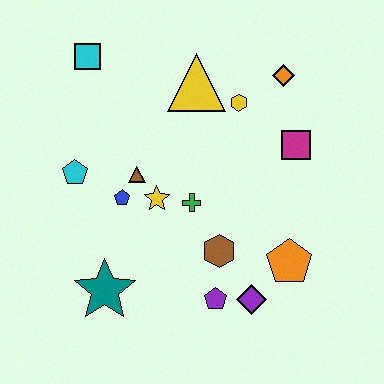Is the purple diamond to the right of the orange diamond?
No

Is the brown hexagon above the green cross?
No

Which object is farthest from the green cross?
The cyan square is farthest from the green cross.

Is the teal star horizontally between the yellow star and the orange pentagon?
No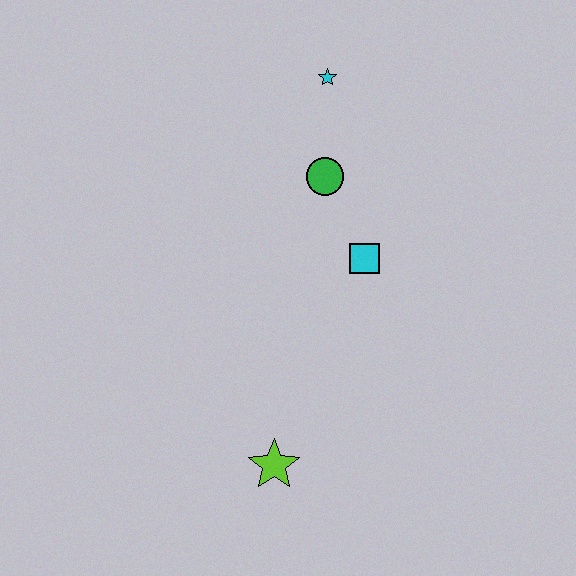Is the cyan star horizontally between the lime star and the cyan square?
Yes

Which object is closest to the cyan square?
The green circle is closest to the cyan square.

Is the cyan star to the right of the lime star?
Yes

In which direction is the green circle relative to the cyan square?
The green circle is above the cyan square.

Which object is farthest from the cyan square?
The lime star is farthest from the cyan square.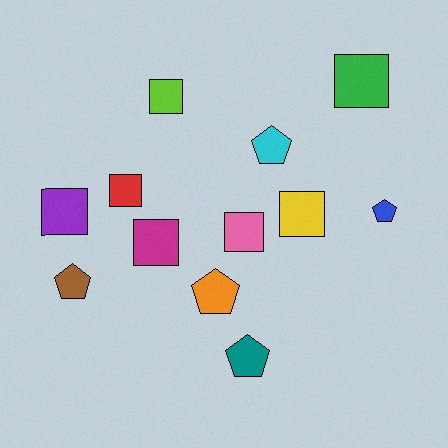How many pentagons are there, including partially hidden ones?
There are 5 pentagons.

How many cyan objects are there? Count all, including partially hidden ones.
There is 1 cyan object.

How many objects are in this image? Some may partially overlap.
There are 12 objects.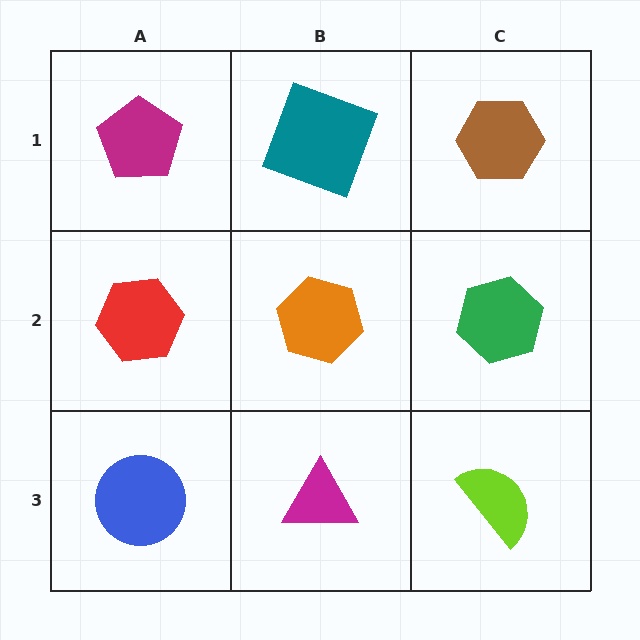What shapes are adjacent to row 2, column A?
A magenta pentagon (row 1, column A), a blue circle (row 3, column A), an orange hexagon (row 2, column B).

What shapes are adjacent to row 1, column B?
An orange hexagon (row 2, column B), a magenta pentagon (row 1, column A), a brown hexagon (row 1, column C).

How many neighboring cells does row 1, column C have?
2.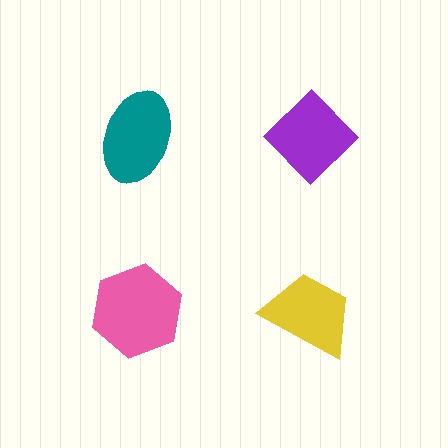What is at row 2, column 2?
A yellow trapezoid.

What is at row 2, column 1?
A pink hexagon.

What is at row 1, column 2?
A purple diamond.